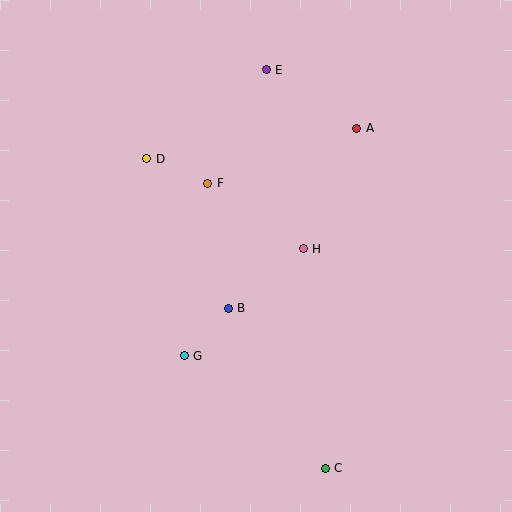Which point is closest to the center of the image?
Point H at (303, 249) is closest to the center.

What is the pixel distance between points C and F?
The distance between C and F is 308 pixels.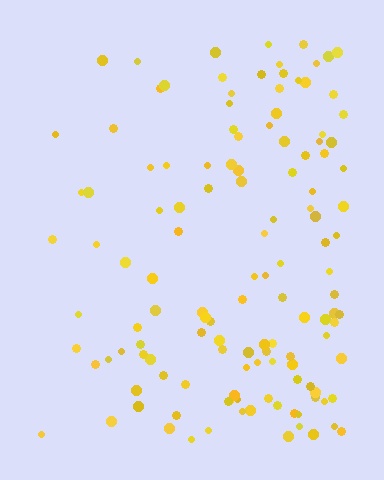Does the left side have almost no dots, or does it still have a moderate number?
Still a moderate number, just noticeably fewer than the right.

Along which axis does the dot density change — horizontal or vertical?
Horizontal.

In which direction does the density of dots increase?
From left to right, with the right side densest.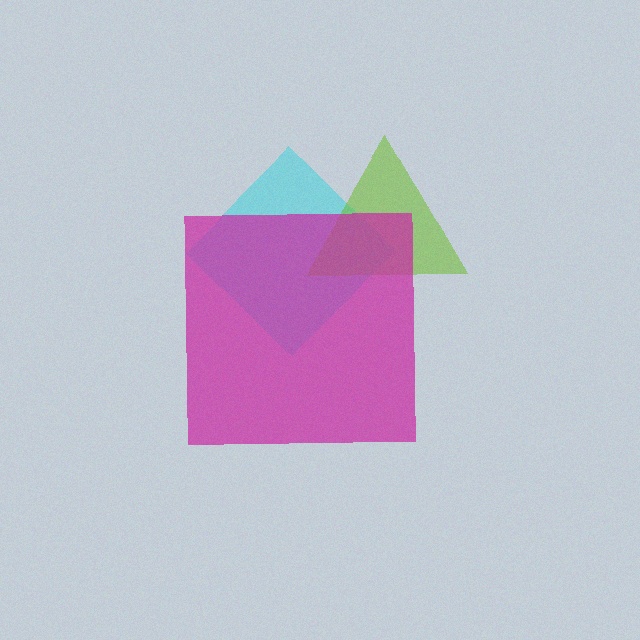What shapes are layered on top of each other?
The layered shapes are: a cyan diamond, a lime triangle, a magenta square.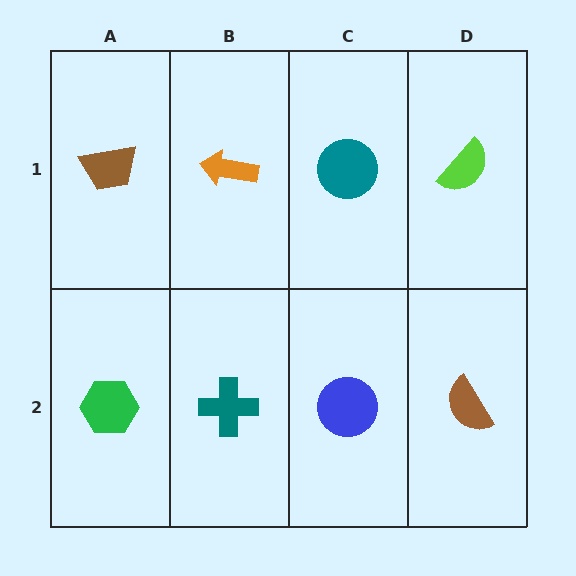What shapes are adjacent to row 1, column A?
A green hexagon (row 2, column A), an orange arrow (row 1, column B).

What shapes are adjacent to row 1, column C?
A blue circle (row 2, column C), an orange arrow (row 1, column B), a lime semicircle (row 1, column D).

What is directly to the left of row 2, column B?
A green hexagon.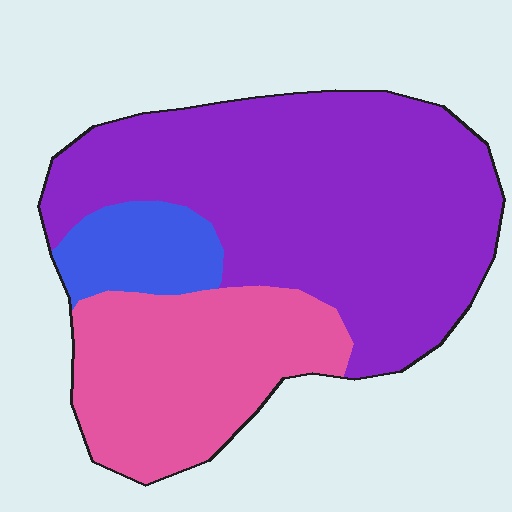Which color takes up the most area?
Purple, at roughly 60%.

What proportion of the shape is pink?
Pink covers roughly 30% of the shape.